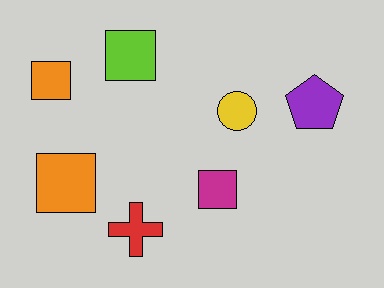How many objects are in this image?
There are 7 objects.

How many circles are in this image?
There is 1 circle.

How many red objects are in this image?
There is 1 red object.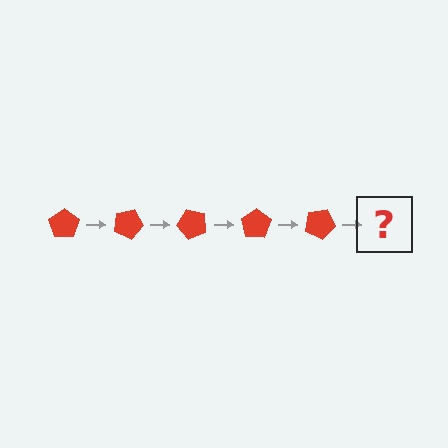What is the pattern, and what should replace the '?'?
The pattern is that the pentagon rotates 25 degrees each step. The '?' should be a red pentagon rotated 125 degrees.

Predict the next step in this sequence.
The next step is a red pentagon rotated 125 degrees.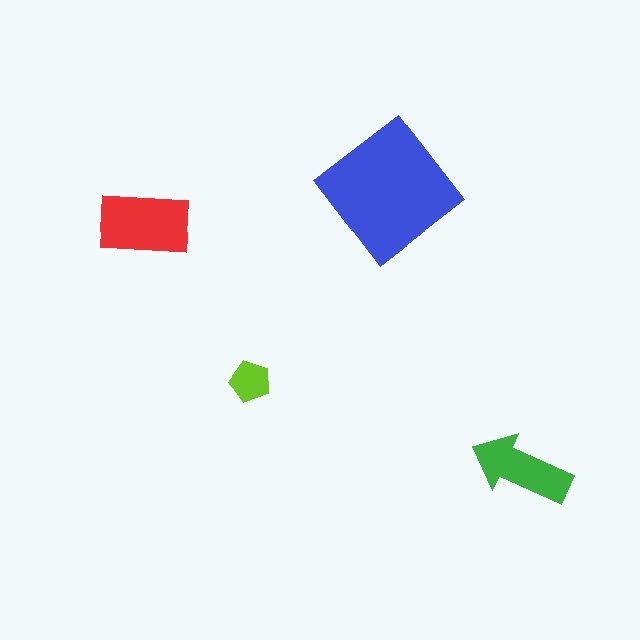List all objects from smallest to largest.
The lime pentagon, the green arrow, the red rectangle, the blue diamond.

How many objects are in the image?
There are 4 objects in the image.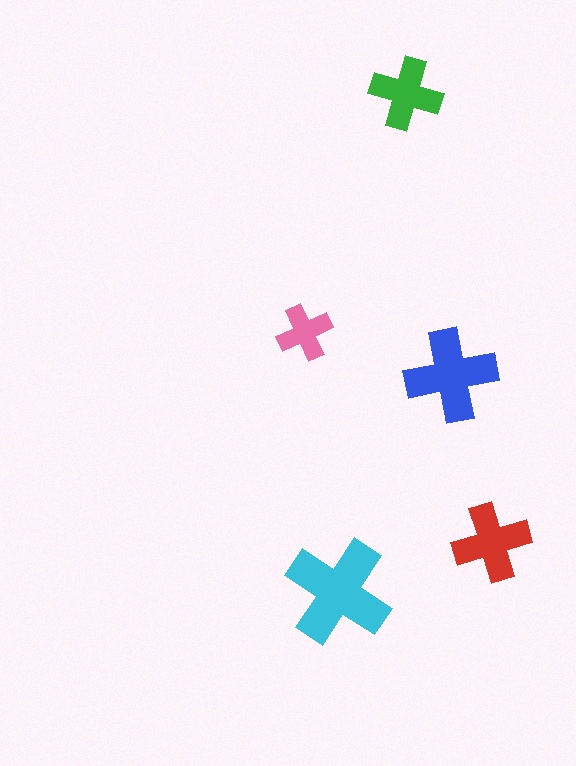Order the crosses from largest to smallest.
the cyan one, the blue one, the red one, the green one, the pink one.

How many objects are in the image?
There are 5 objects in the image.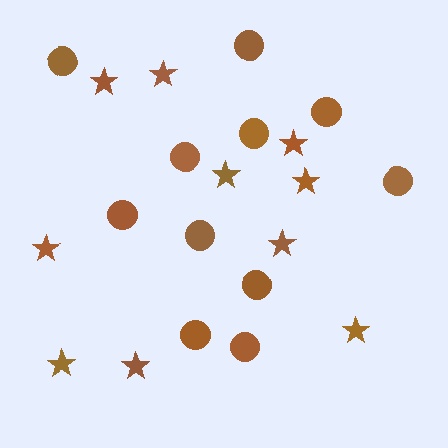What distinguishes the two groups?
There are 2 groups: one group of circles (11) and one group of stars (10).